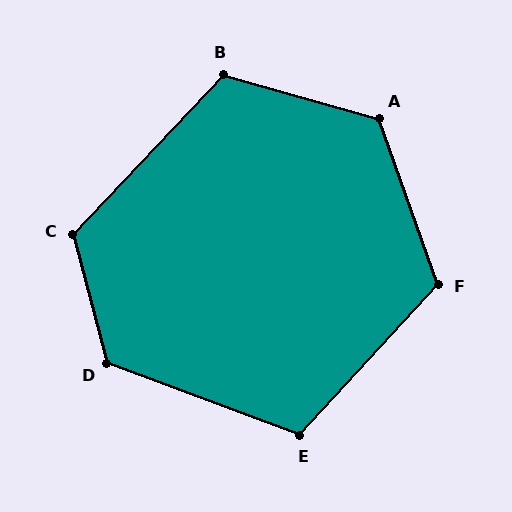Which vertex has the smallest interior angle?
E, at approximately 112 degrees.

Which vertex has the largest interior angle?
A, at approximately 126 degrees.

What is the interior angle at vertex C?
Approximately 122 degrees (obtuse).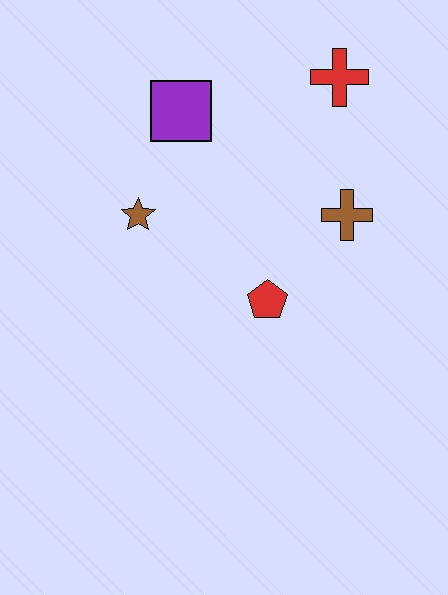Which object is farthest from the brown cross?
The brown star is farthest from the brown cross.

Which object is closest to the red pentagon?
The brown cross is closest to the red pentagon.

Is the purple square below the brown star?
No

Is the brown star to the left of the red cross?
Yes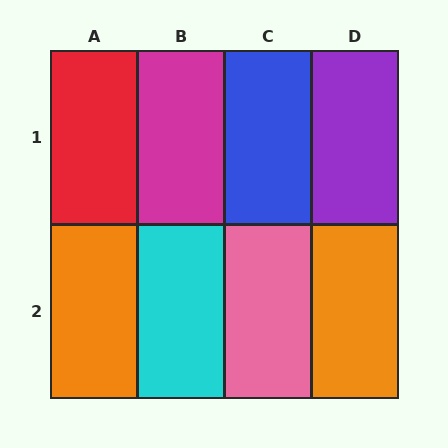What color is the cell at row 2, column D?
Orange.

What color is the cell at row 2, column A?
Orange.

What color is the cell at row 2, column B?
Cyan.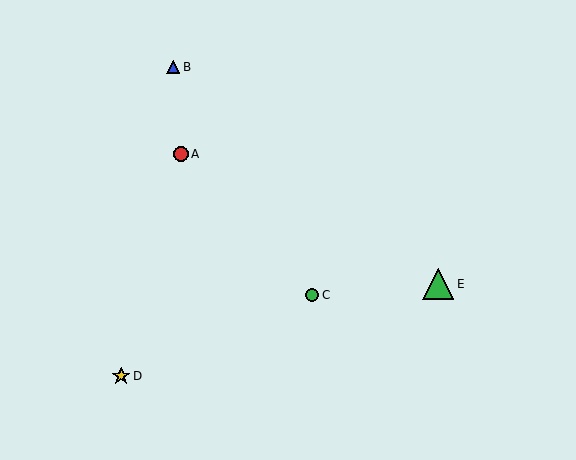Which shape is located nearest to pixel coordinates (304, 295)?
The green circle (labeled C) at (312, 295) is nearest to that location.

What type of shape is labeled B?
Shape B is a blue triangle.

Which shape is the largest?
The green triangle (labeled E) is the largest.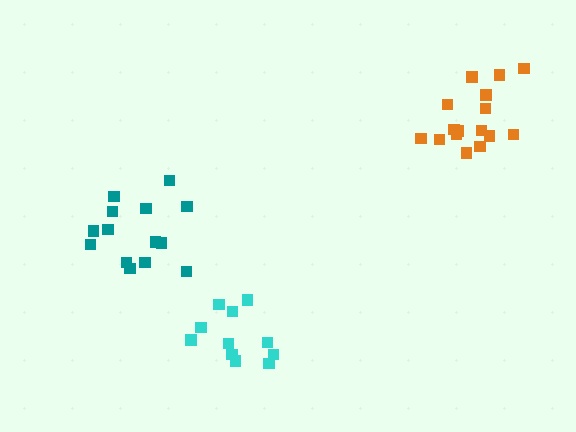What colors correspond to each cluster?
The clusters are colored: cyan, orange, teal.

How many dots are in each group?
Group 1: 11 dots, Group 2: 16 dots, Group 3: 14 dots (41 total).